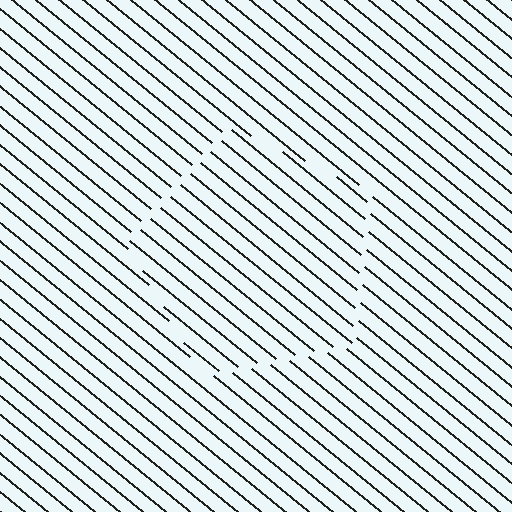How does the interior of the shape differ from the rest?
The interior of the shape contains the same grating, shifted by half a period — the contour is defined by the phase discontinuity where line-ends from the inner and outer gratings abut.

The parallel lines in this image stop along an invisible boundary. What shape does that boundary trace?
An illusory pentagon. The interior of the shape contains the same grating, shifted by half a period — the contour is defined by the phase discontinuity where line-ends from the inner and outer gratings abut.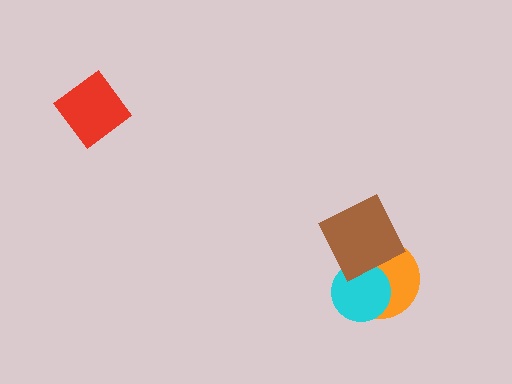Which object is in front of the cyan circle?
The brown diamond is in front of the cyan circle.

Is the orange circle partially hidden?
Yes, it is partially covered by another shape.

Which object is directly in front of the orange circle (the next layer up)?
The cyan circle is directly in front of the orange circle.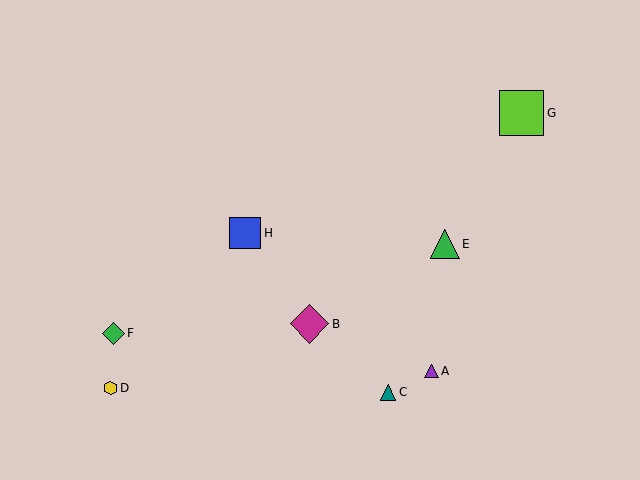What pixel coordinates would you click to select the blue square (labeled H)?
Click at (245, 233) to select the blue square H.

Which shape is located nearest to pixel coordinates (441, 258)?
The green triangle (labeled E) at (445, 244) is nearest to that location.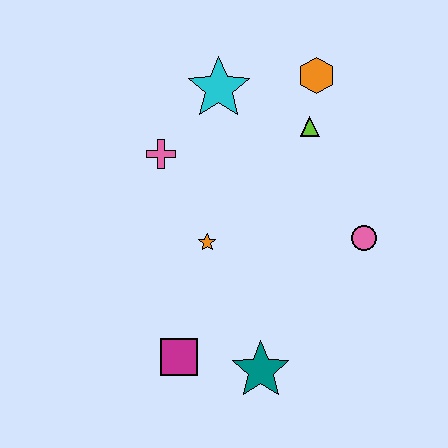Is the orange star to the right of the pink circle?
No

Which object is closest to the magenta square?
The teal star is closest to the magenta square.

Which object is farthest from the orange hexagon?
The magenta square is farthest from the orange hexagon.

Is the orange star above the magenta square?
Yes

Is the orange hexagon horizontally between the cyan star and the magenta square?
No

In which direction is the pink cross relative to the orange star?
The pink cross is above the orange star.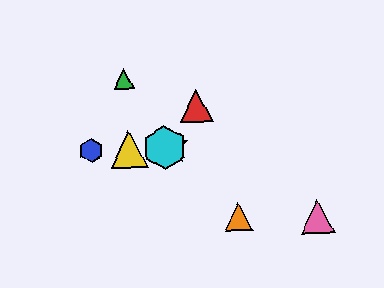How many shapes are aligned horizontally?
4 shapes (the blue hexagon, the yellow triangle, the purple star, the cyan hexagon) are aligned horizontally.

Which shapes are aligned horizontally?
The blue hexagon, the yellow triangle, the purple star, the cyan hexagon are aligned horizontally.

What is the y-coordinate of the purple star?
The purple star is at y≈147.